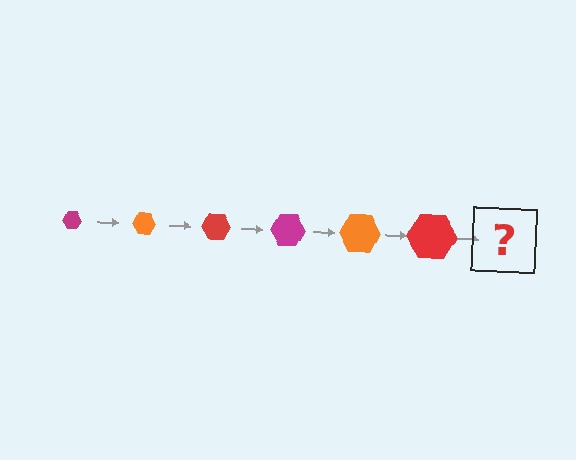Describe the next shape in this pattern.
It should be a magenta hexagon, larger than the previous one.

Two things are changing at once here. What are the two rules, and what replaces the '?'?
The two rules are that the hexagon grows larger each step and the color cycles through magenta, orange, and red. The '?' should be a magenta hexagon, larger than the previous one.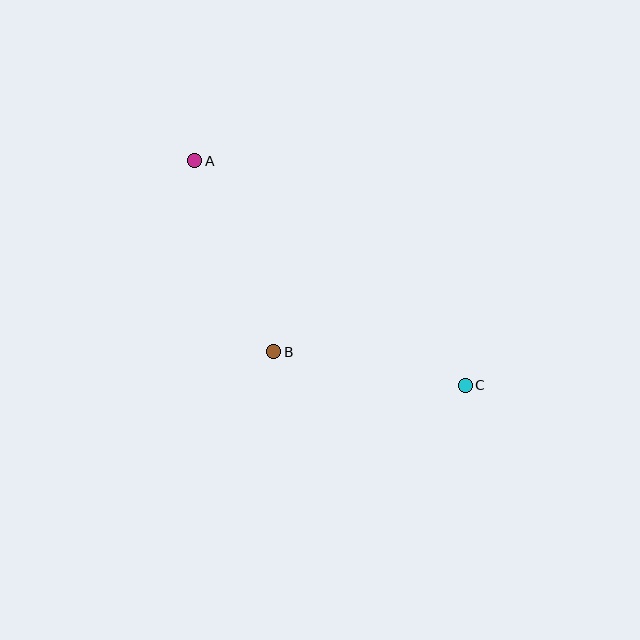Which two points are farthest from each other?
Points A and C are farthest from each other.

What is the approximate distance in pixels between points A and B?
The distance between A and B is approximately 207 pixels.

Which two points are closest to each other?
Points B and C are closest to each other.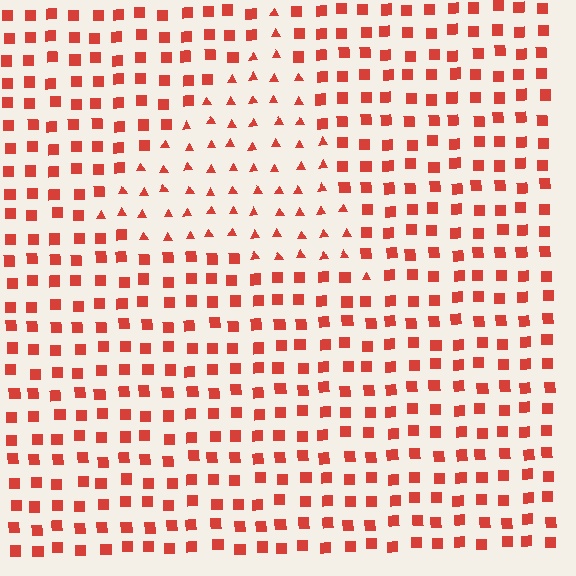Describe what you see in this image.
The image is filled with small red elements arranged in a uniform grid. A triangle-shaped region contains triangles, while the surrounding area contains squares. The boundary is defined purely by the change in element shape.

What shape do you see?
I see a triangle.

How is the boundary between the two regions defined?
The boundary is defined by a change in element shape: triangles inside vs. squares outside. All elements share the same color and spacing.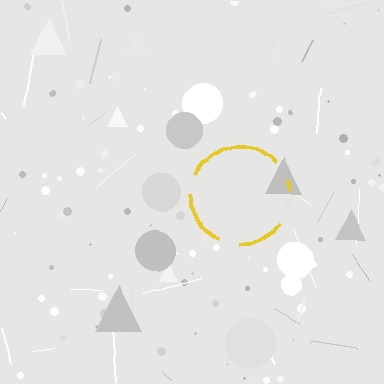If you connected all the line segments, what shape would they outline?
They would outline a circle.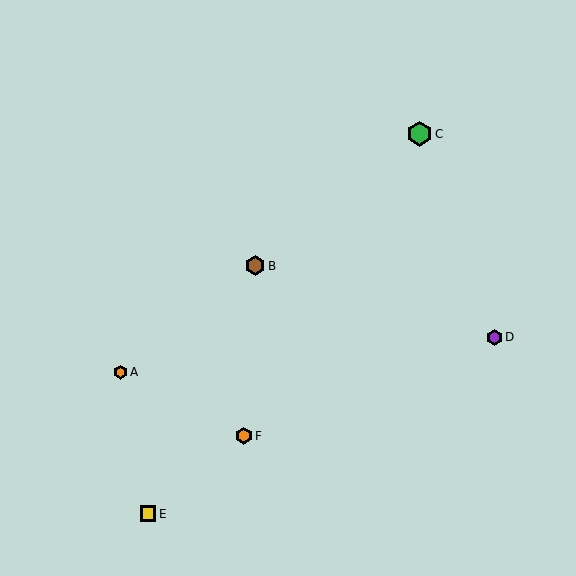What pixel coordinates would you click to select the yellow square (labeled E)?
Click at (148, 514) to select the yellow square E.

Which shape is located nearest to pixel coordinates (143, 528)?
The yellow square (labeled E) at (148, 514) is nearest to that location.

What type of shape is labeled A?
Shape A is an orange hexagon.